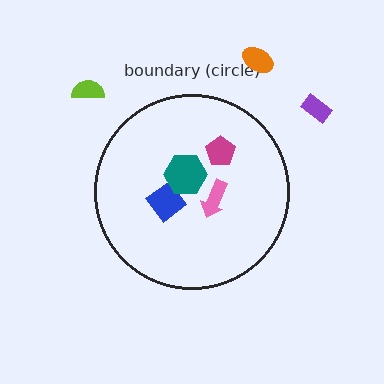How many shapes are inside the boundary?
4 inside, 3 outside.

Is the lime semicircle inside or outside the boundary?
Outside.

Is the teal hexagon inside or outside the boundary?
Inside.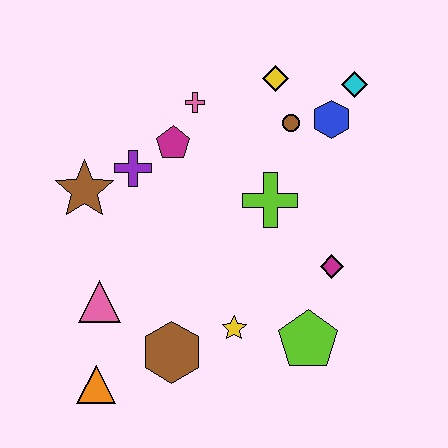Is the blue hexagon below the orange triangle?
No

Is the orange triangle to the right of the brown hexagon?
No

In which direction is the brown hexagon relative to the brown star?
The brown hexagon is below the brown star.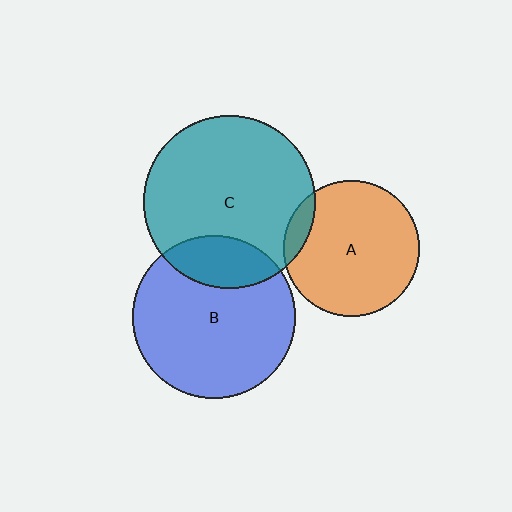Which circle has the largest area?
Circle C (teal).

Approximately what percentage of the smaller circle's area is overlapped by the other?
Approximately 10%.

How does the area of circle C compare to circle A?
Approximately 1.6 times.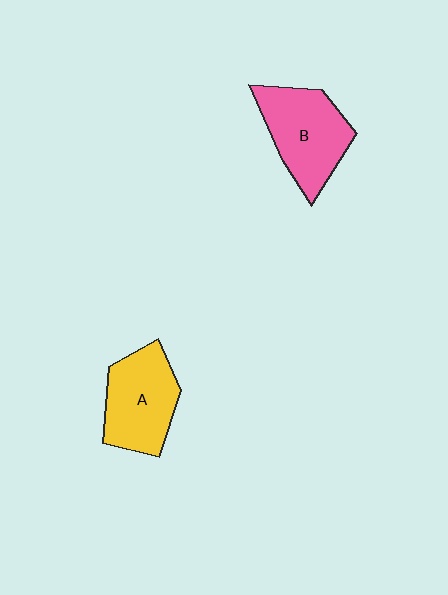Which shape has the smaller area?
Shape A (yellow).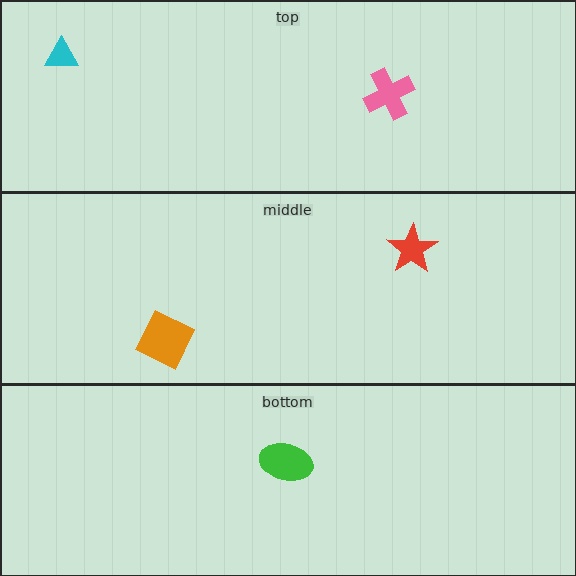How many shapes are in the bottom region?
1.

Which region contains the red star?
The middle region.